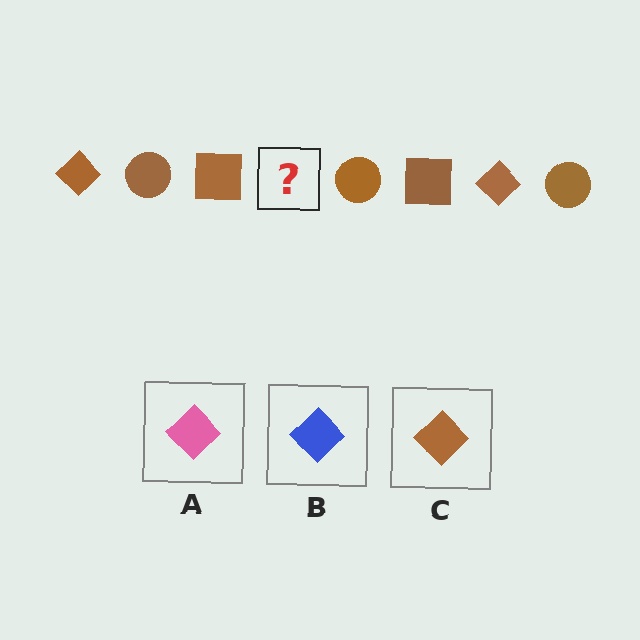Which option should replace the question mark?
Option C.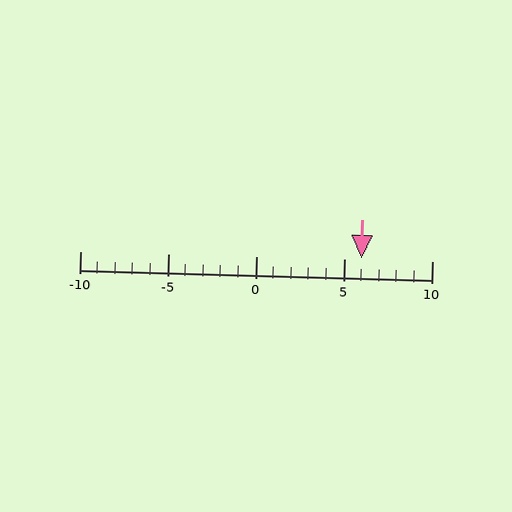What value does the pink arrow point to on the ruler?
The pink arrow points to approximately 6.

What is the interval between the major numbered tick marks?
The major tick marks are spaced 5 units apart.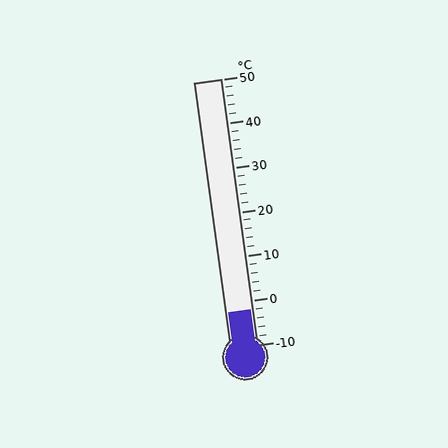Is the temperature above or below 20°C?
The temperature is below 20°C.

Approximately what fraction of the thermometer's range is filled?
The thermometer is filled to approximately 15% of its range.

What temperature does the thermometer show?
The thermometer shows approximately -2°C.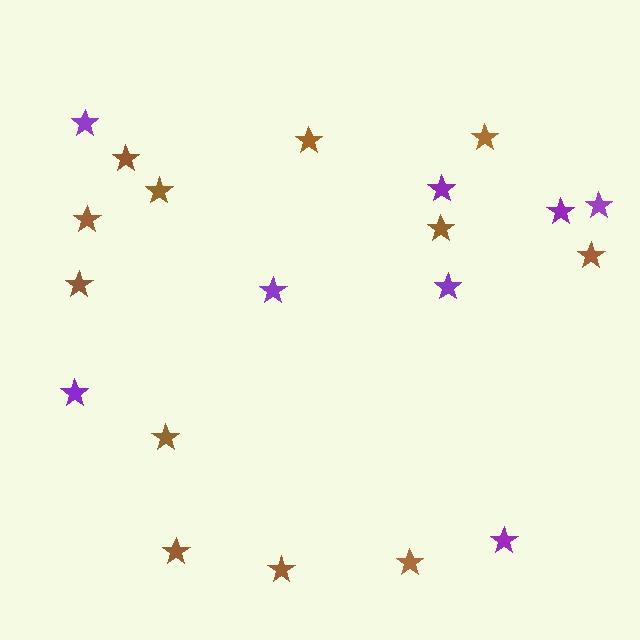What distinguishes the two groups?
There are 2 groups: one group of purple stars (8) and one group of brown stars (12).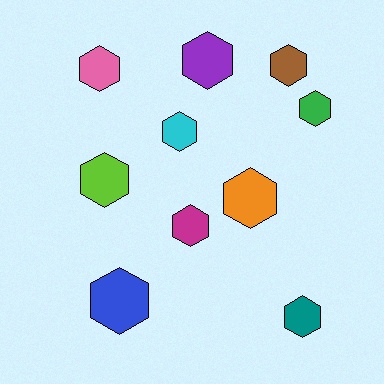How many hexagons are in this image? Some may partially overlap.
There are 10 hexagons.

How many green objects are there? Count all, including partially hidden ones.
There is 1 green object.